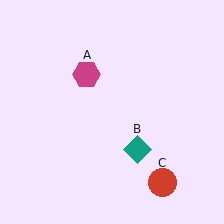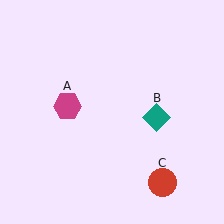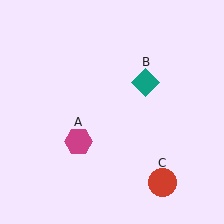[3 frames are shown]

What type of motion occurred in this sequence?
The magenta hexagon (object A), teal diamond (object B) rotated counterclockwise around the center of the scene.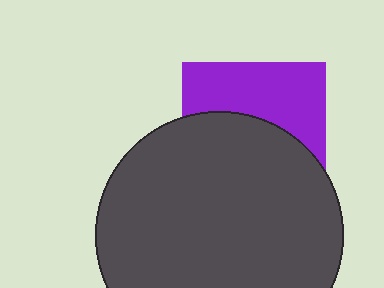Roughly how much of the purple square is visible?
A small part of it is visible (roughly 44%).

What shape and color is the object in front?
The object in front is a dark gray circle.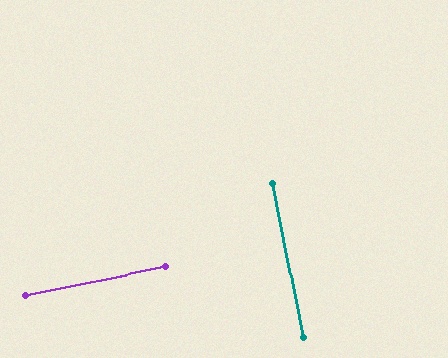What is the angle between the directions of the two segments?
Approximately 90 degrees.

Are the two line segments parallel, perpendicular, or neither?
Perpendicular — they meet at approximately 90°.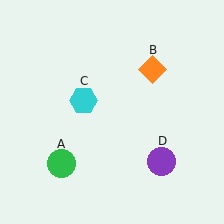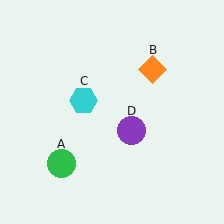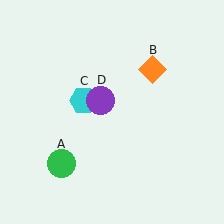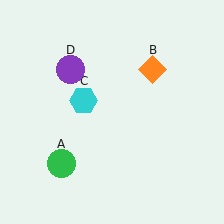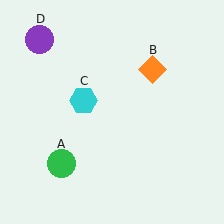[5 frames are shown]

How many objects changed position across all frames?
1 object changed position: purple circle (object D).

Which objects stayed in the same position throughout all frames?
Green circle (object A) and orange diamond (object B) and cyan hexagon (object C) remained stationary.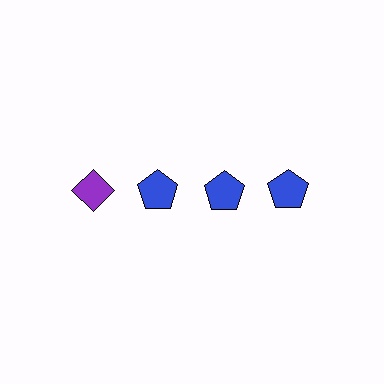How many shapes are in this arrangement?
There are 4 shapes arranged in a grid pattern.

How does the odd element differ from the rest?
It differs in both color (purple instead of blue) and shape (diamond instead of pentagon).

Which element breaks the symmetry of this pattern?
The purple diamond in the top row, leftmost column breaks the symmetry. All other shapes are blue pentagons.